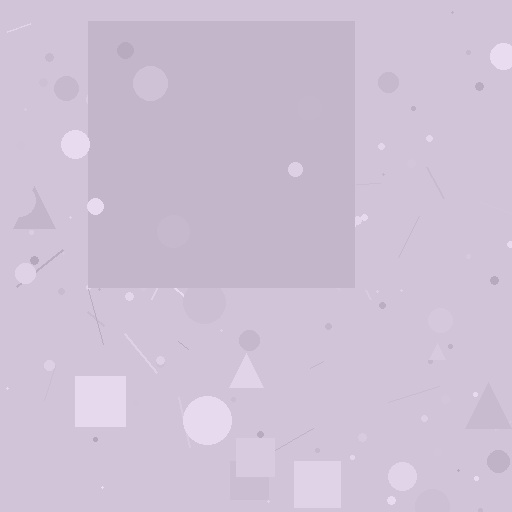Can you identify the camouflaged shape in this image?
The camouflaged shape is a square.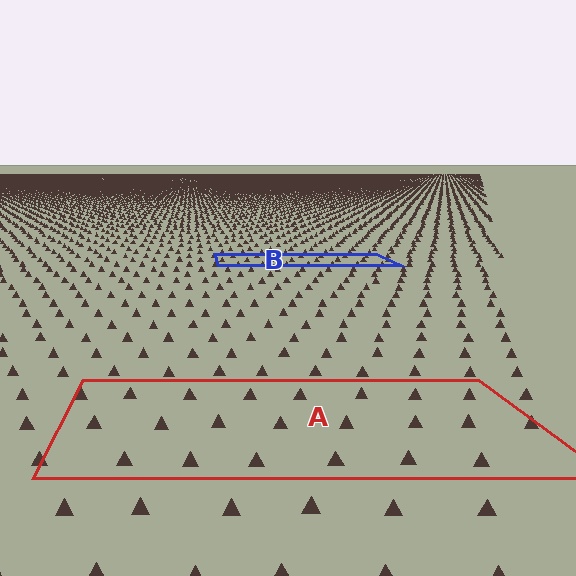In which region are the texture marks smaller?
The texture marks are smaller in region B, because it is farther away.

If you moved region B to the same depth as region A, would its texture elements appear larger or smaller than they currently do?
They would appear larger. At a closer depth, the same texture elements are projected at a bigger on-screen size.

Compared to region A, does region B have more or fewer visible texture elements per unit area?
Region B has more texture elements per unit area — they are packed more densely because it is farther away.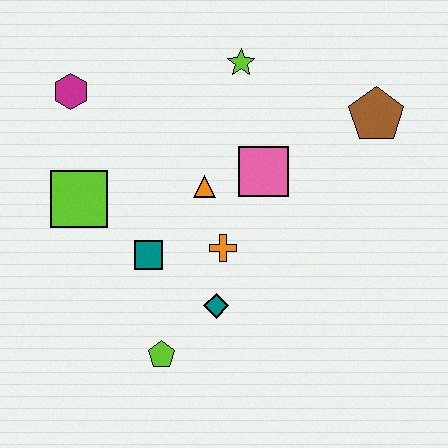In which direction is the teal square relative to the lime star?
The teal square is below the lime star.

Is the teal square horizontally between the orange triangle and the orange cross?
No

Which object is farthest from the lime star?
The lime pentagon is farthest from the lime star.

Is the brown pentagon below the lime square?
No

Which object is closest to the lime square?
The teal square is closest to the lime square.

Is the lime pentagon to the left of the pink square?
Yes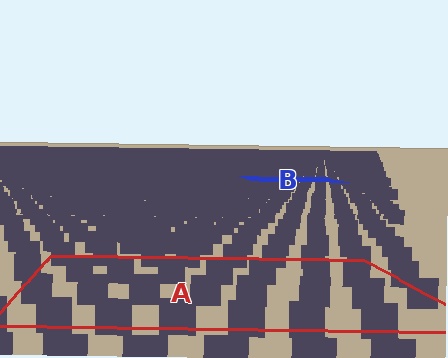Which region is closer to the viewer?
Region A is closer. The texture elements there are larger and more spread out.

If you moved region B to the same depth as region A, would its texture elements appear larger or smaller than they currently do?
They would appear larger. At a closer depth, the same texture elements are projected at a bigger on-screen size.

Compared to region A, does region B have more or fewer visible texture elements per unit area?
Region B has more texture elements per unit area — they are packed more densely because it is farther away.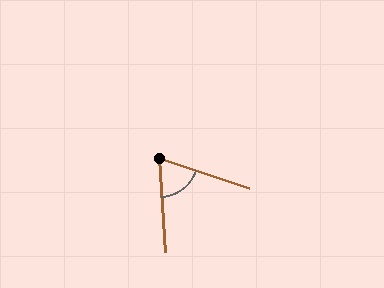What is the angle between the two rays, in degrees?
Approximately 68 degrees.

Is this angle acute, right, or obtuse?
It is acute.